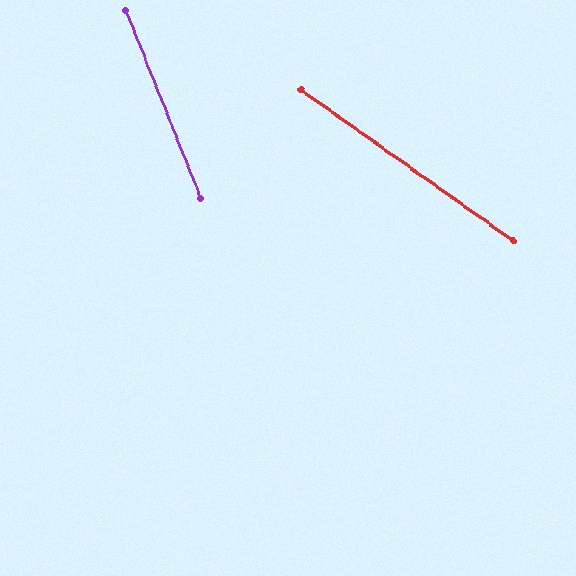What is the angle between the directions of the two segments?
Approximately 33 degrees.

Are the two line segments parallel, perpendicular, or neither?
Neither parallel nor perpendicular — they differ by about 33°.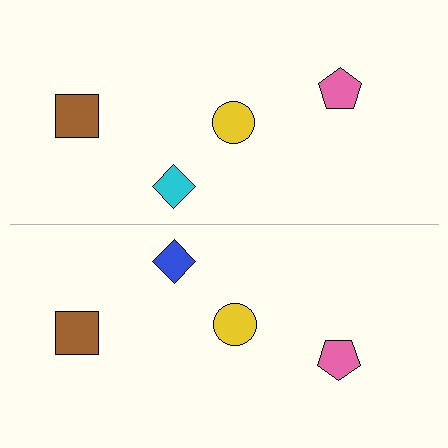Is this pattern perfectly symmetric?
No, the pattern is not perfectly symmetric. The blue diamond on the bottom side breaks the symmetry — its mirror counterpart is cyan.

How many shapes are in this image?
There are 8 shapes in this image.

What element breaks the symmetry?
The blue diamond on the bottom side breaks the symmetry — its mirror counterpart is cyan.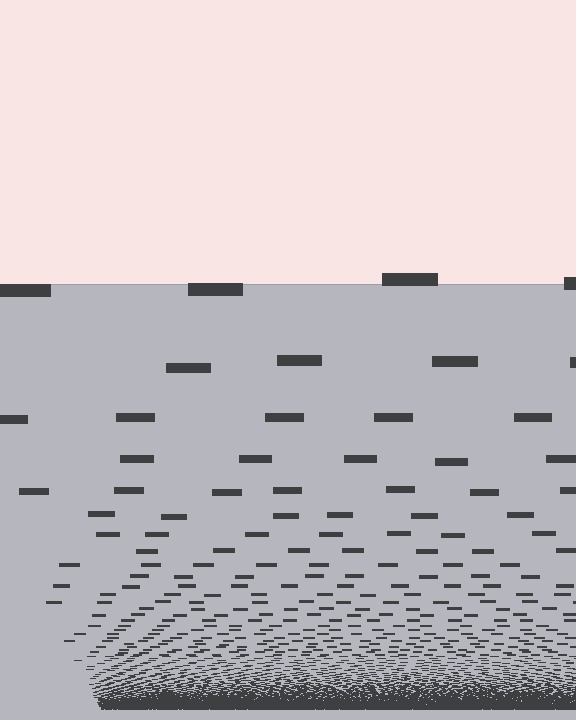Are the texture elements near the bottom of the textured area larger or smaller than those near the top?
Smaller. The gradient is inverted — elements near the bottom are smaller and denser.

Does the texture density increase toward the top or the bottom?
Density increases toward the bottom.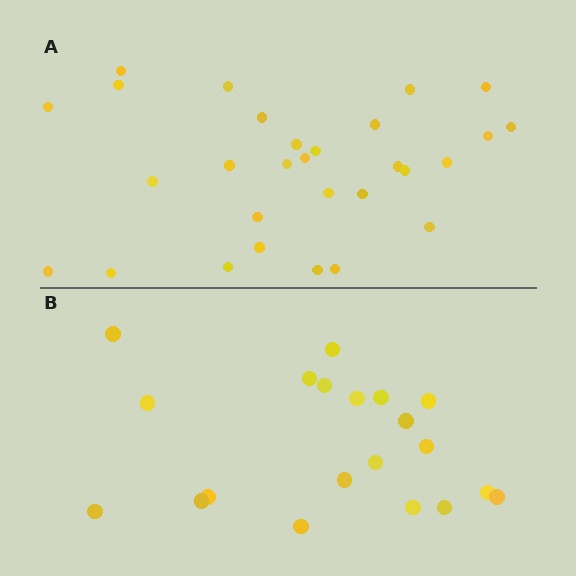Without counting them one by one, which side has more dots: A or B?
Region A (the top region) has more dots.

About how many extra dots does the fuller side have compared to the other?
Region A has roughly 8 or so more dots than region B.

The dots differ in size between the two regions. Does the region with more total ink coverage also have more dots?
No. Region B has more total ink coverage because its dots are larger, but region A actually contains more individual dots. Total area can be misleading — the number of items is what matters here.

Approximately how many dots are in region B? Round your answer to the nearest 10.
About 20 dots.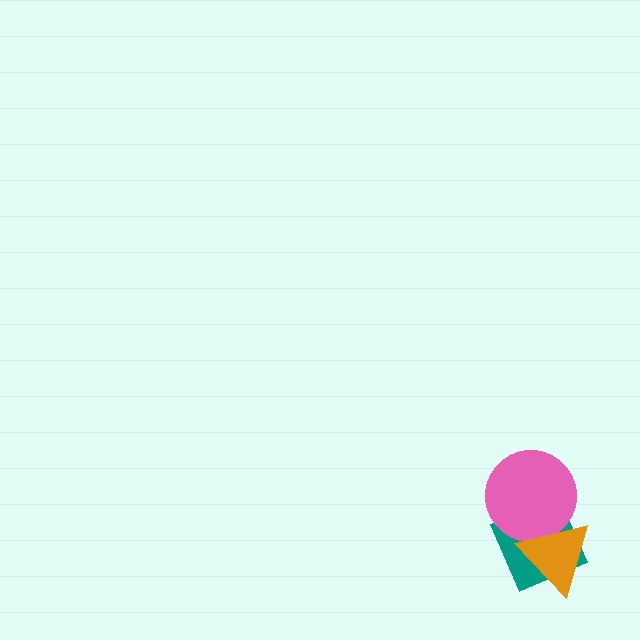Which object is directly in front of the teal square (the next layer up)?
The pink circle is directly in front of the teal square.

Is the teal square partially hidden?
Yes, it is partially covered by another shape.